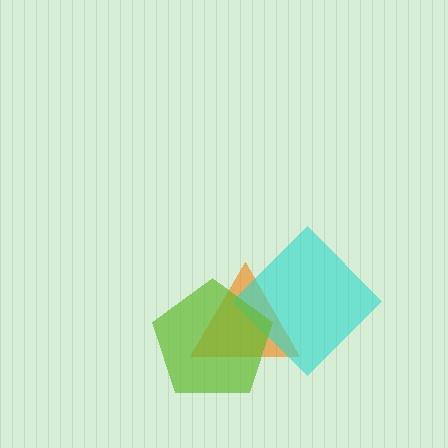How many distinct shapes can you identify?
There are 3 distinct shapes: an orange triangle, a cyan diamond, a lime pentagon.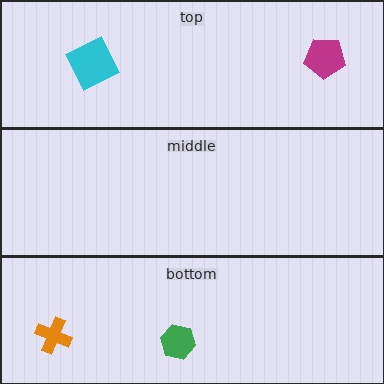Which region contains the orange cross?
The bottom region.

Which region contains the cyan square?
The top region.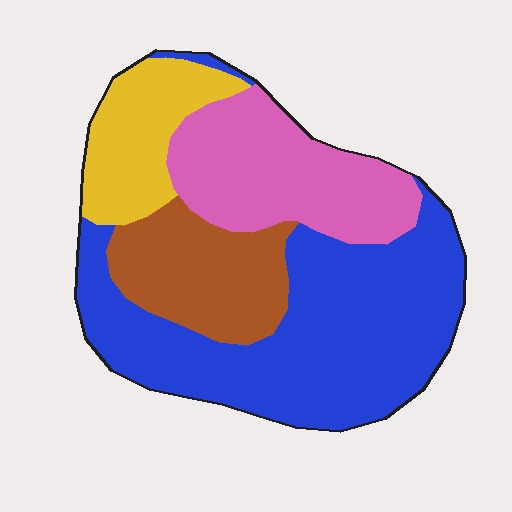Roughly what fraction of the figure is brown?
Brown takes up about one sixth (1/6) of the figure.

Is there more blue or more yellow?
Blue.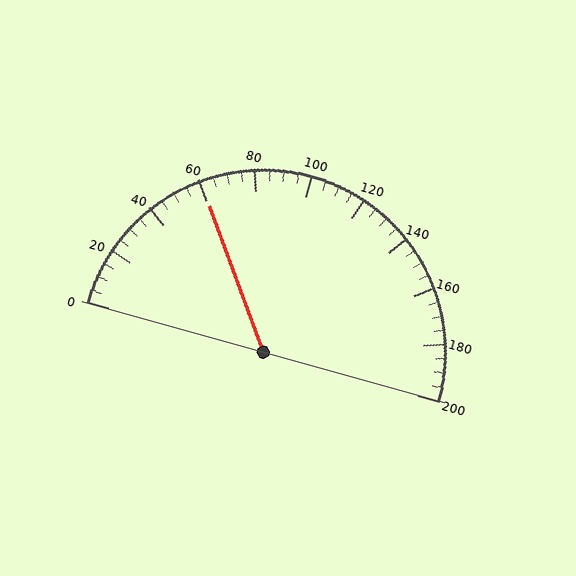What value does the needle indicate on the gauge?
The needle indicates approximately 60.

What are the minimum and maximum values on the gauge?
The gauge ranges from 0 to 200.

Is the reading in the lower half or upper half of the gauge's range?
The reading is in the lower half of the range (0 to 200).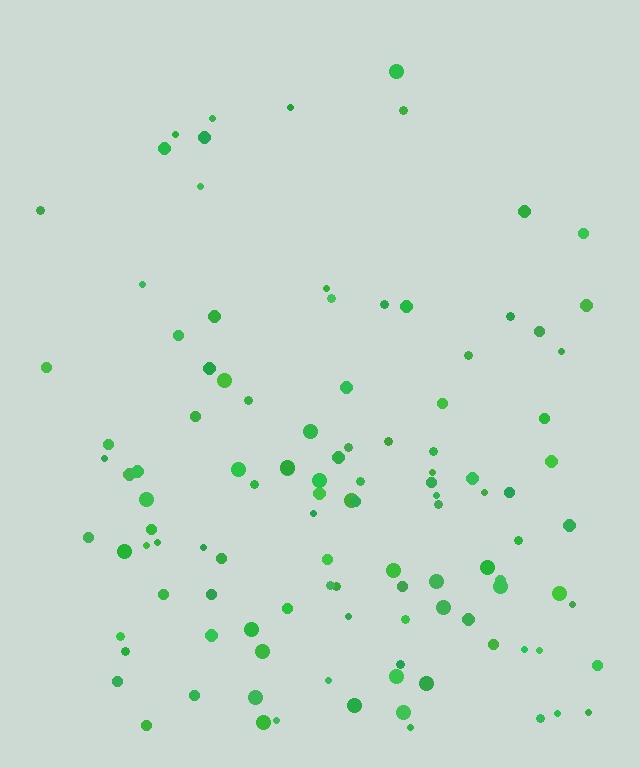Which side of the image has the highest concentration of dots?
The bottom.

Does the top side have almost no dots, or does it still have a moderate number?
Still a moderate number, just noticeably fewer than the bottom.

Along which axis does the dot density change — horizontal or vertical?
Vertical.